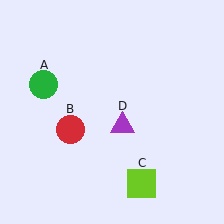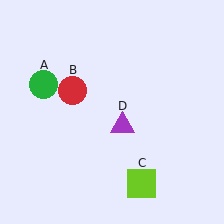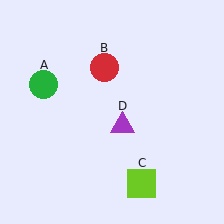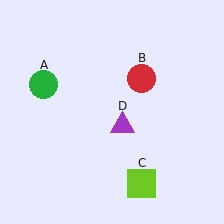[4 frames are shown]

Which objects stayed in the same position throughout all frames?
Green circle (object A) and lime square (object C) and purple triangle (object D) remained stationary.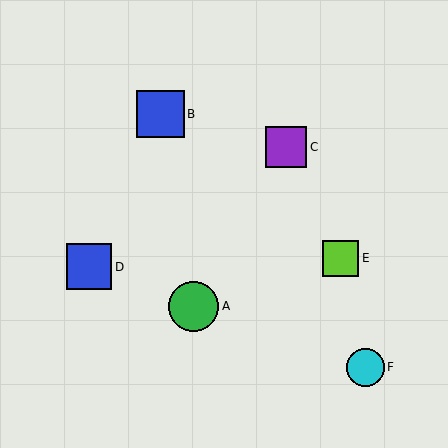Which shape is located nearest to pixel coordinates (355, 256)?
The lime square (labeled E) at (341, 258) is nearest to that location.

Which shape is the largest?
The green circle (labeled A) is the largest.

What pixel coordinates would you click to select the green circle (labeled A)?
Click at (194, 306) to select the green circle A.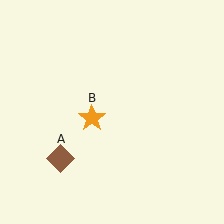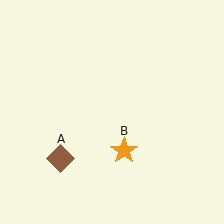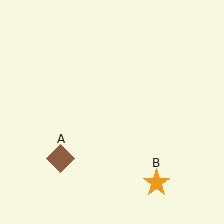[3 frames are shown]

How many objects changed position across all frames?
1 object changed position: orange star (object B).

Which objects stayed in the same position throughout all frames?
Brown diamond (object A) remained stationary.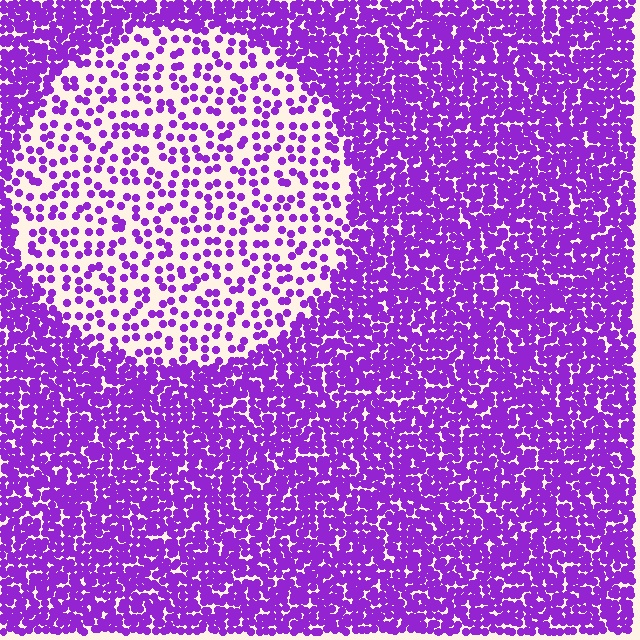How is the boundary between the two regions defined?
The boundary is defined by a change in element density (approximately 3.0x ratio). All elements are the same color, size, and shape.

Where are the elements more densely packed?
The elements are more densely packed outside the circle boundary.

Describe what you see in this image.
The image contains small purple elements arranged at two different densities. A circle-shaped region is visible where the elements are less densely packed than the surrounding area.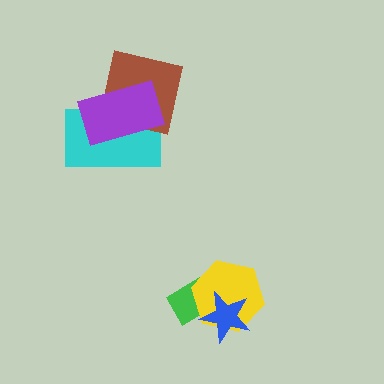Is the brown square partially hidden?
Yes, it is partially covered by another shape.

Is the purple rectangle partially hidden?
No, no other shape covers it.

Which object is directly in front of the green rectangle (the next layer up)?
The yellow hexagon is directly in front of the green rectangle.